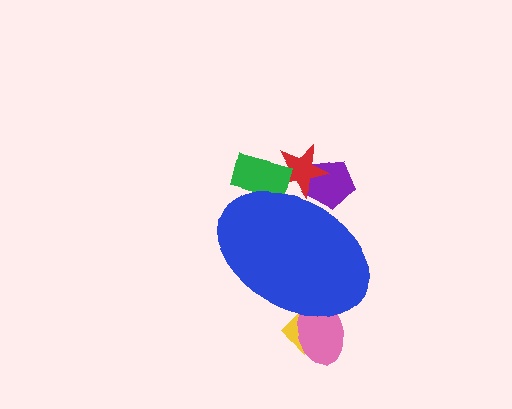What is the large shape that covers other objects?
A blue ellipse.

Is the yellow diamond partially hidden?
Yes, the yellow diamond is partially hidden behind the blue ellipse.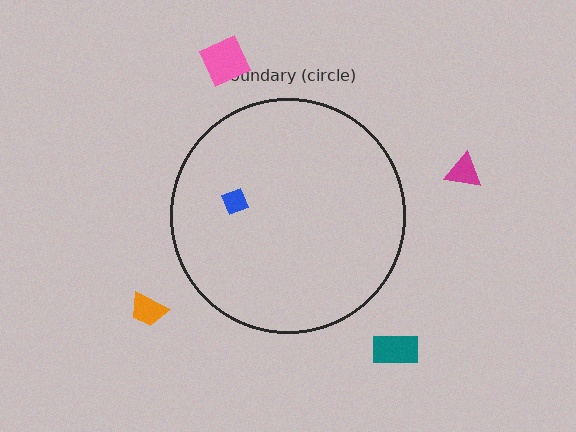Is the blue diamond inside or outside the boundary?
Inside.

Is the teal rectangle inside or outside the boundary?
Outside.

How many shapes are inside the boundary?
1 inside, 4 outside.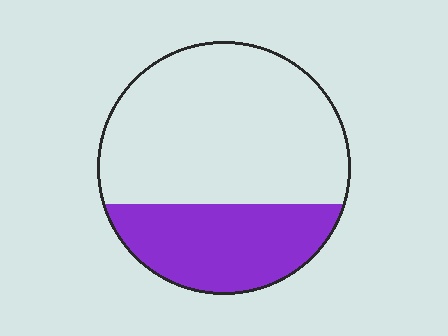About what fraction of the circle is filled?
About one third (1/3).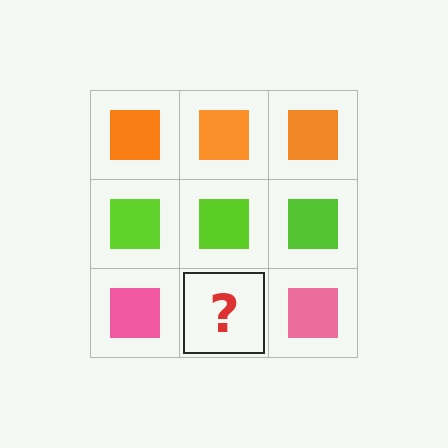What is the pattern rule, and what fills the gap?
The rule is that each row has a consistent color. The gap should be filled with a pink square.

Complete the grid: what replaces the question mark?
The question mark should be replaced with a pink square.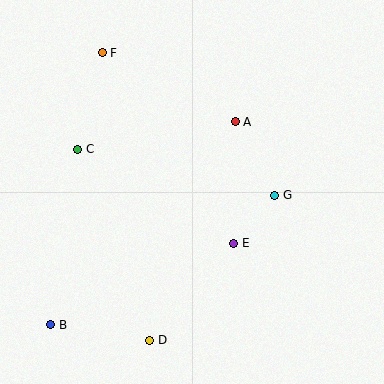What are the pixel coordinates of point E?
Point E is at (234, 244).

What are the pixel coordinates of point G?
Point G is at (275, 196).